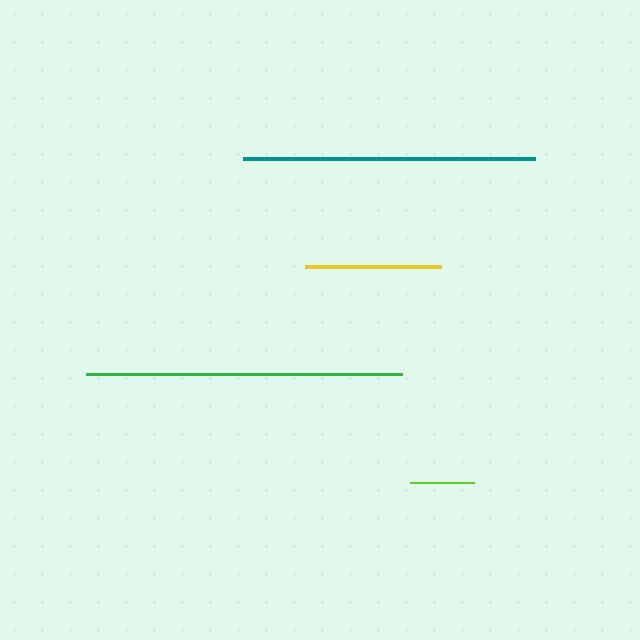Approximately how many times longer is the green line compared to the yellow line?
The green line is approximately 2.3 times the length of the yellow line.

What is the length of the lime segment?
The lime segment is approximately 64 pixels long.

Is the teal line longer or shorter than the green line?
The green line is longer than the teal line.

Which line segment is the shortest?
The lime line is the shortest at approximately 64 pixels.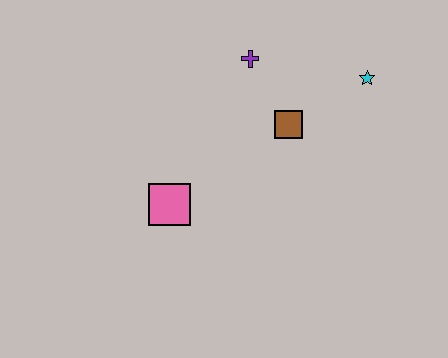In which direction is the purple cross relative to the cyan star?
The purple cross is to the left of the cyan star.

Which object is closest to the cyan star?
The brown square is closest to the cyan star.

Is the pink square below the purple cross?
Yes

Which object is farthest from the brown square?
The pink square is farthest from the brown square.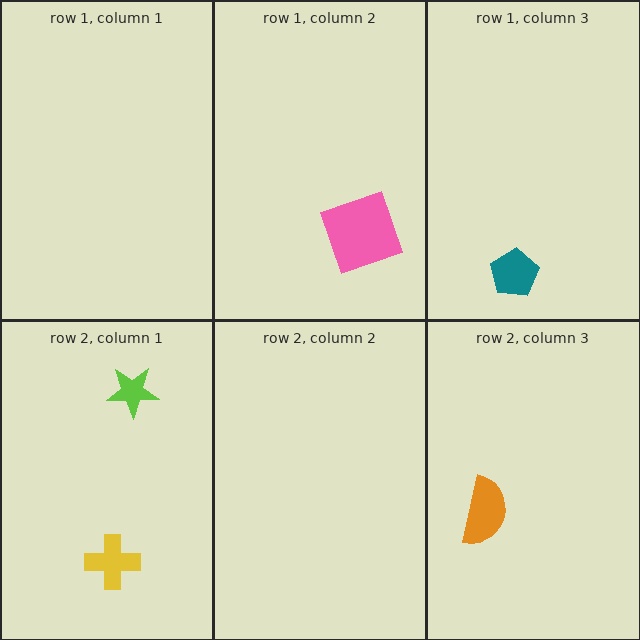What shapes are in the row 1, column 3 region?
The teal pentagon.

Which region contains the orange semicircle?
The row 2, column 3 region.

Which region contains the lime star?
The row 2, column 1 region.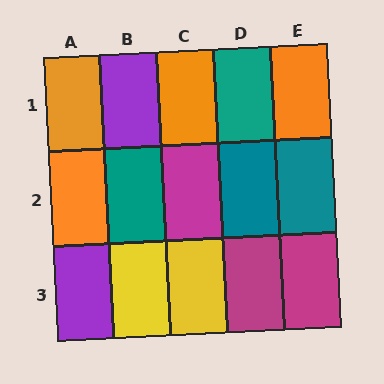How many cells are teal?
4 cells are teal.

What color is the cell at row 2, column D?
Teal.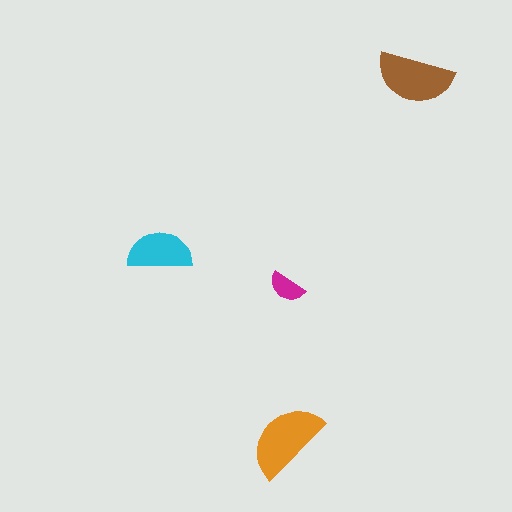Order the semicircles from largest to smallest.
the orange one, the brown one, the cyan one, the magenta one.